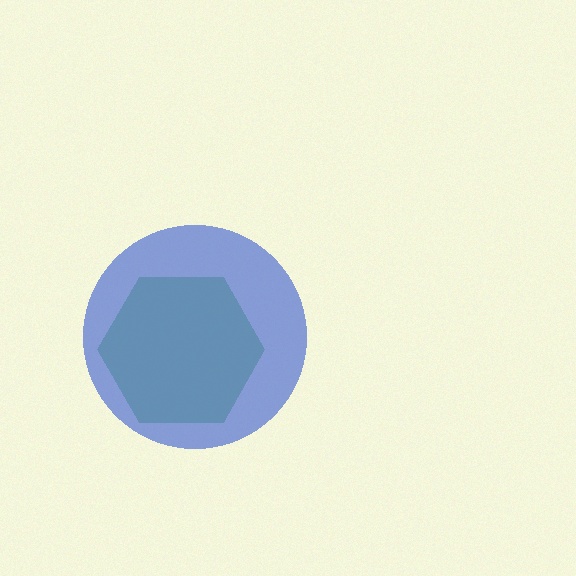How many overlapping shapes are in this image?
There are 2 overlapping shapes in the image.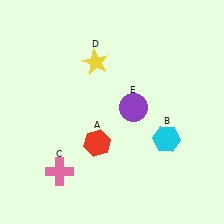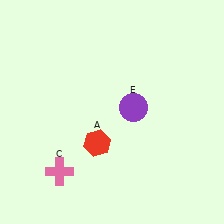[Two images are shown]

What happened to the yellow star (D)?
The yellow star (D) was removed in Image 2. It was in the top-left area of Image 1.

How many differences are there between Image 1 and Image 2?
There are 2 differences between the two images.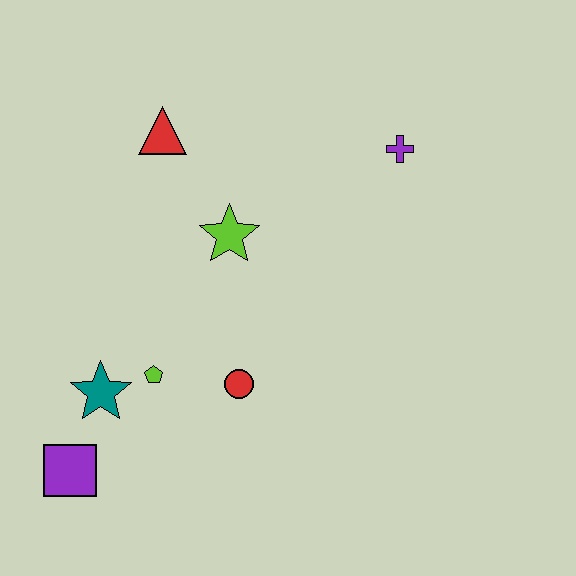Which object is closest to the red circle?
The lime pentagon is closest to the red circle.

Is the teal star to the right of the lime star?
No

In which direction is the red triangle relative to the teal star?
The red triangle is above the teal star.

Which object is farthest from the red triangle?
The purple square is farthest from the red triangle.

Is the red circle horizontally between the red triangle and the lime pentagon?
No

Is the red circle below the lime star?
Yes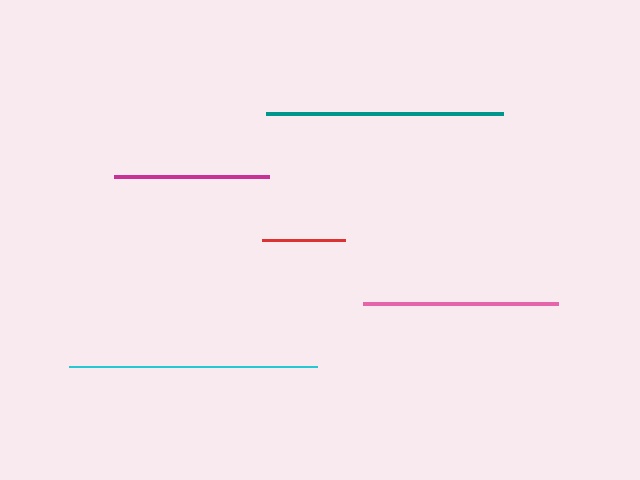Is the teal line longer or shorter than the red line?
The teal line is longer than the red line.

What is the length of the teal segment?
The teal segment is approximately 237 pixels long.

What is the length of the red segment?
The red segment is approximately 84 pixels long.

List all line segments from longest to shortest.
From longest to shortest: cyan, teal, pink, magenta, red.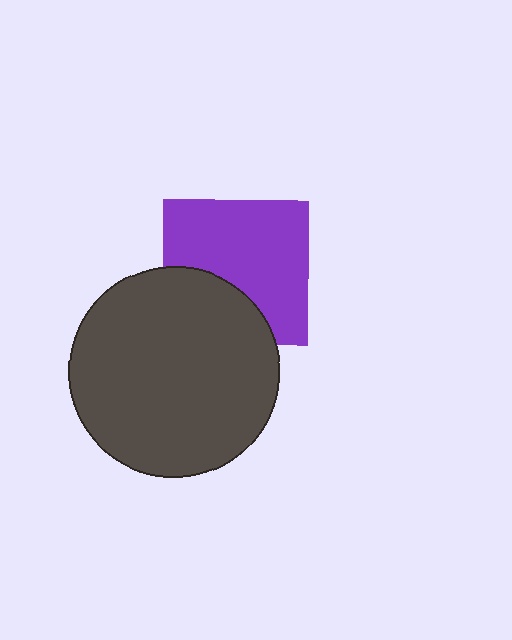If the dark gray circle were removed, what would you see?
You would see the complete purple square.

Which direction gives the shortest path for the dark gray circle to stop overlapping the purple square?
Moving down gives the shortest separation.